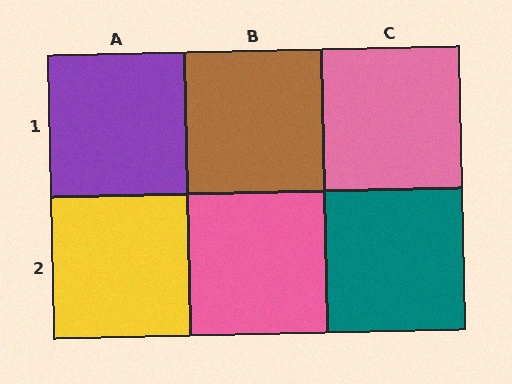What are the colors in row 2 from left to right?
Yellow, pink, teal.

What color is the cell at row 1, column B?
Brown.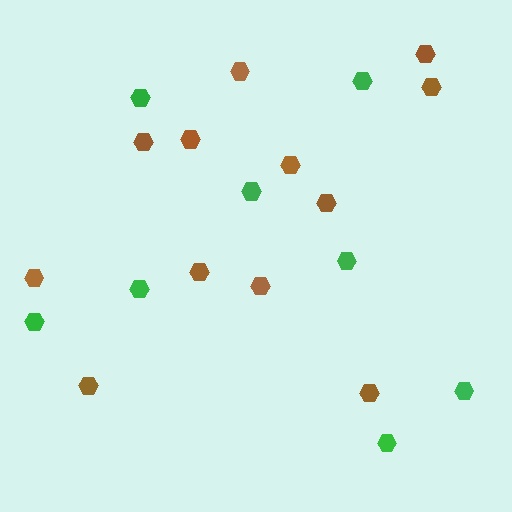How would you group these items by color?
There are 2 groups: one group of brown hexagons (12) and one group of green hexagons (8).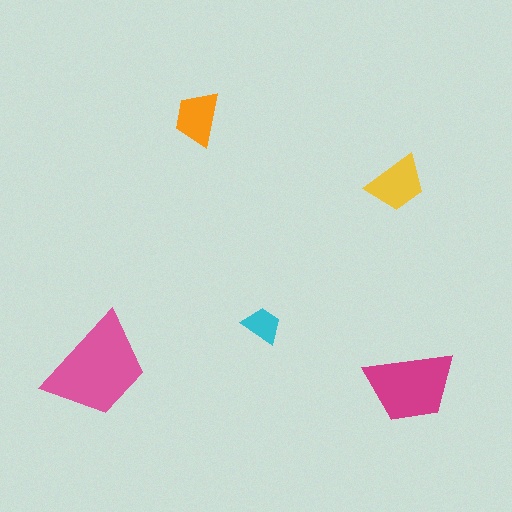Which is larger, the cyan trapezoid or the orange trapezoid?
The orange one.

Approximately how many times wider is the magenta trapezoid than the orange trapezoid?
About 1.5 times wider.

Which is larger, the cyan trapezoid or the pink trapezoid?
The pink one.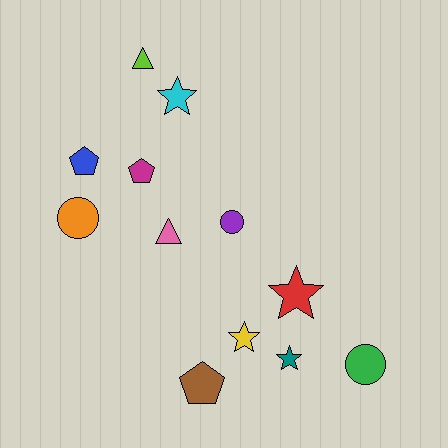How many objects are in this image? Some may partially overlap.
There are 12 objects.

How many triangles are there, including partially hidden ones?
There are 2 triangles.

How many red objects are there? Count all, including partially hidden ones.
There is 1 red object.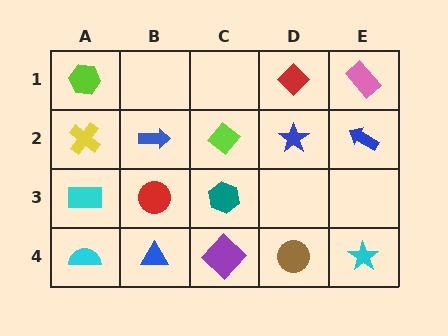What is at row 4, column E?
A cyan star.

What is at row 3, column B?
A red circle.